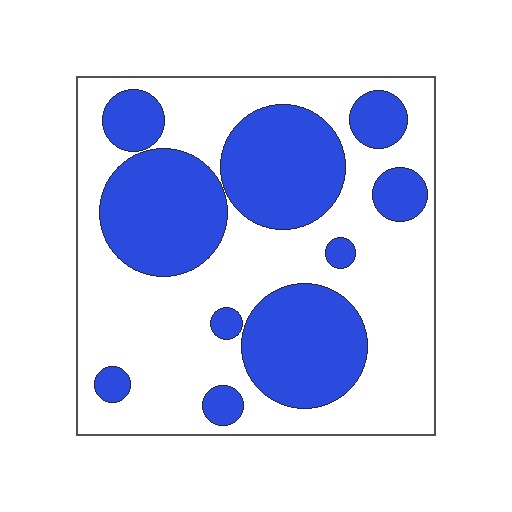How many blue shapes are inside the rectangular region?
10.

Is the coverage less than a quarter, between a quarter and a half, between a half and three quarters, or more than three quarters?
Between a quarter and a half.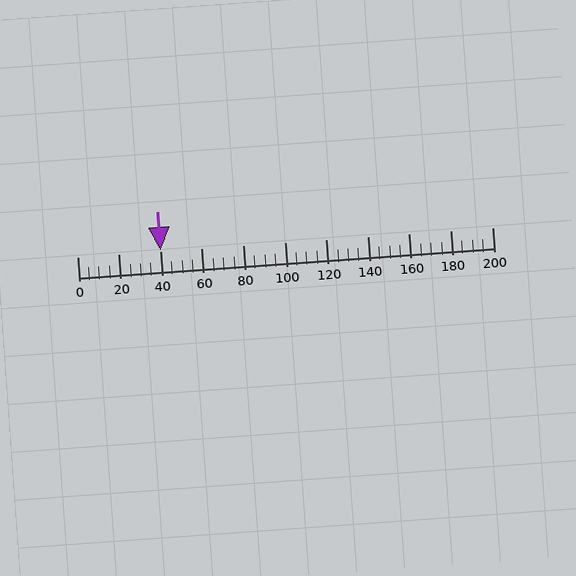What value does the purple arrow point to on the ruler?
The purple arrow points to approximately 40.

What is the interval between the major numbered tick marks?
The major tick marks are spaced 20 units apart.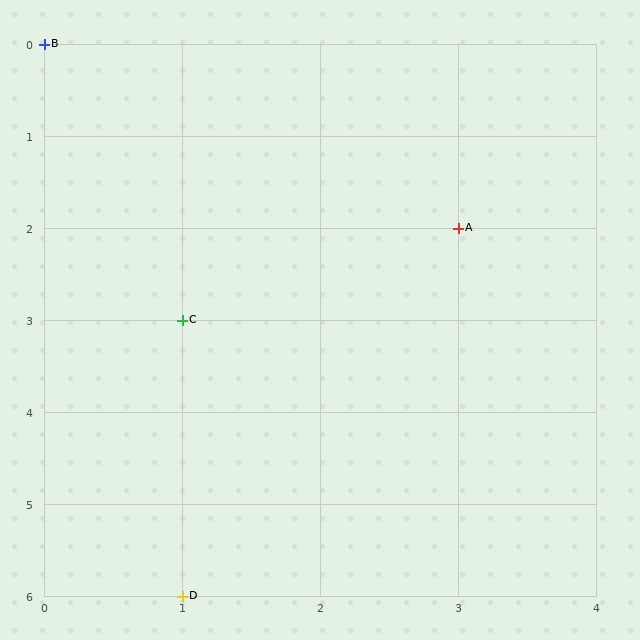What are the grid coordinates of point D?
Point D is at grid coordinates (1, 6).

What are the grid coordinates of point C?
Point C is at grid coordinates (1, 3).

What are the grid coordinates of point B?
Point B is at grid coordinates (0, 0).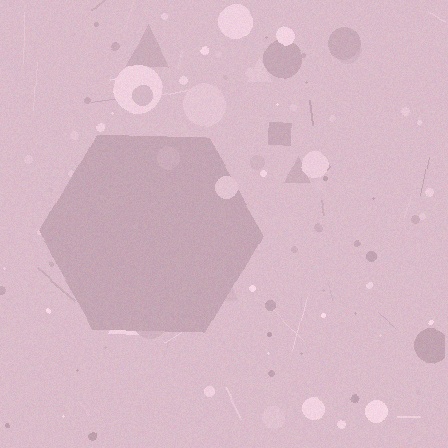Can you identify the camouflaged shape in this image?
The camouflaged shape is a hexagon.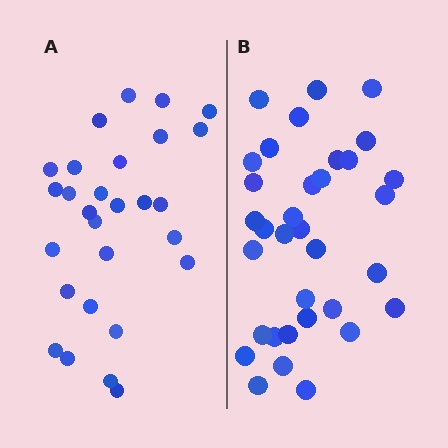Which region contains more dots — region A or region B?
Region B (the right region) has more dots.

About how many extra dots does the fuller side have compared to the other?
Region B has about 6 more dots than region A.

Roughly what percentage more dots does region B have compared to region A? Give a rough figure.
About 20% more.